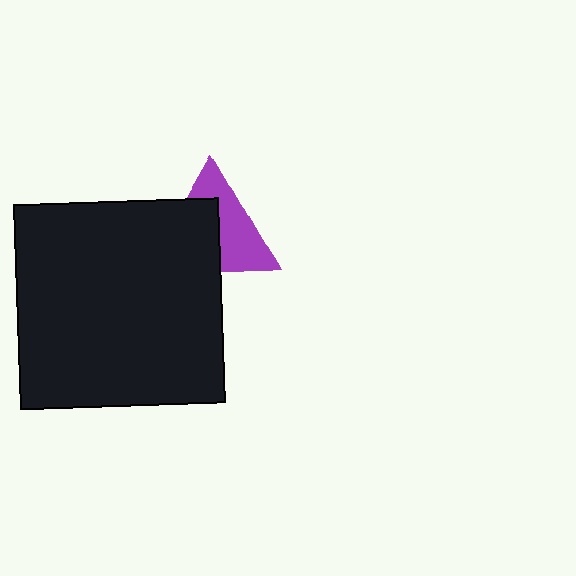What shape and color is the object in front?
The object in front is a black square.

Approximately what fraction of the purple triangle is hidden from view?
Roughly 49% of the purple triangle is hidden behind the black square.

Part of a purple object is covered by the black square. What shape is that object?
It is a triangle.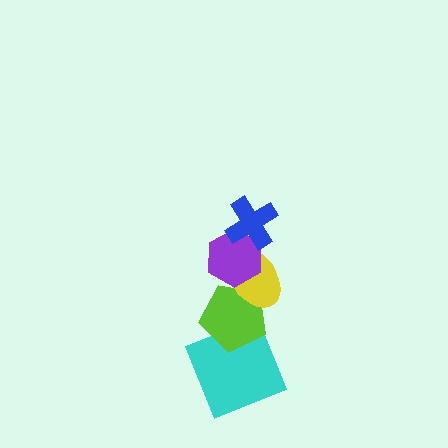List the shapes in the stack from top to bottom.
From top to bottom: the blue cross, the purple hexagon, the yellow ellipse, the lime pentagon, the cyan square.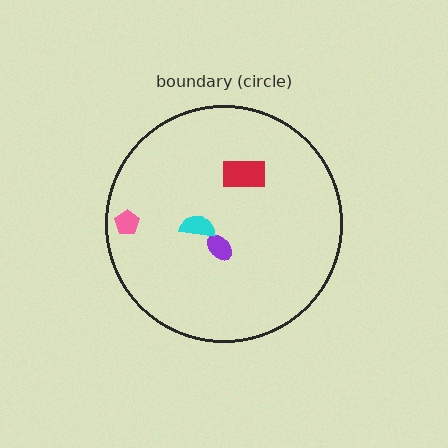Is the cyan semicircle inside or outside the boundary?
Inside.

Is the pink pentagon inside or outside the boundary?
Inside.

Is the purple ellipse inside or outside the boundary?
Inside.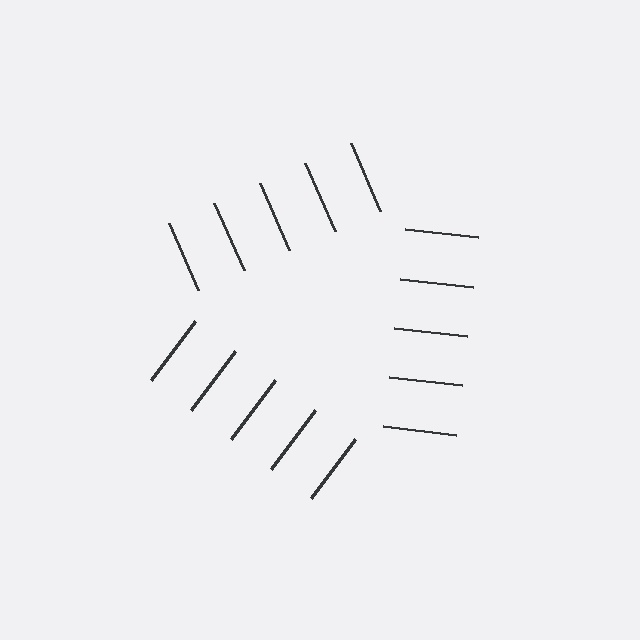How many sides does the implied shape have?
3 sides — the line-ends trace a triangle.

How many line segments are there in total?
15 — 5 along each of the 3 edges.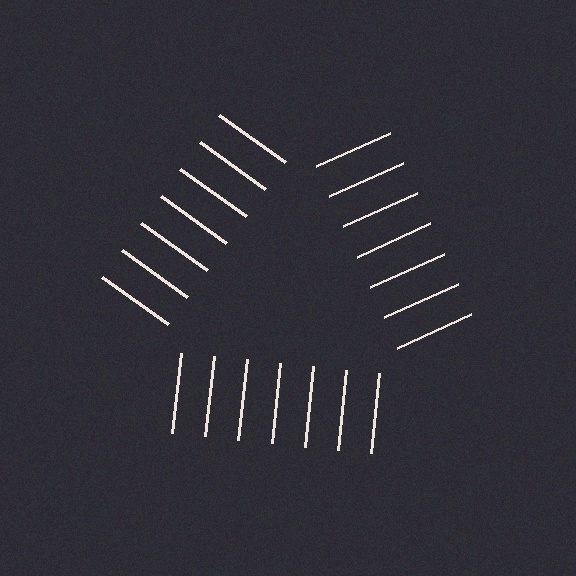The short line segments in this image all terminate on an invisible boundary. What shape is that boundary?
An illusory triangle — the line segments terminate on its edges but no continuous stroke is drawn.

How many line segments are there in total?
21 — 7 along each of the 3 edges.